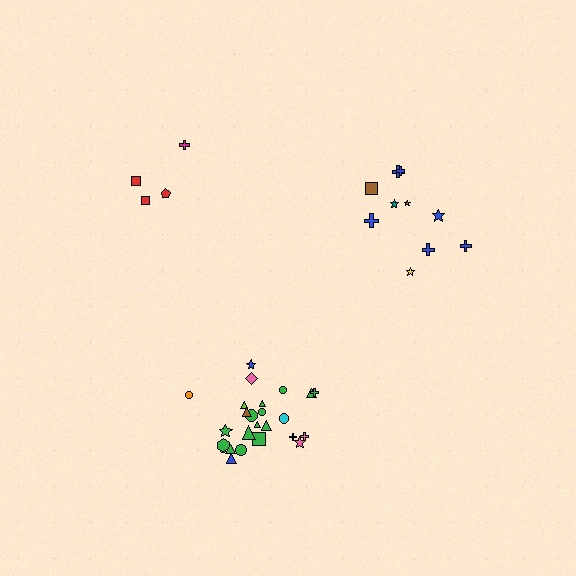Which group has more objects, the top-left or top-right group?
The top-right group.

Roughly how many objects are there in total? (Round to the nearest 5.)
Roughly 40 objects in total.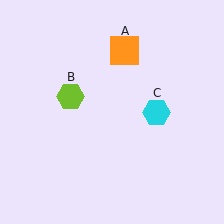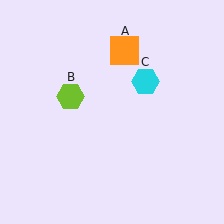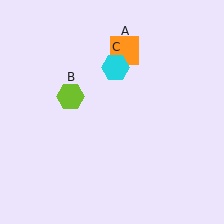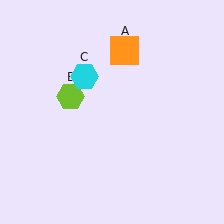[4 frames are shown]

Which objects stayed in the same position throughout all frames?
Orange square (object A) and lime hexagon (object B) remained stationary.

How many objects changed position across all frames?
1 object changed position: cyan hexagon (object C).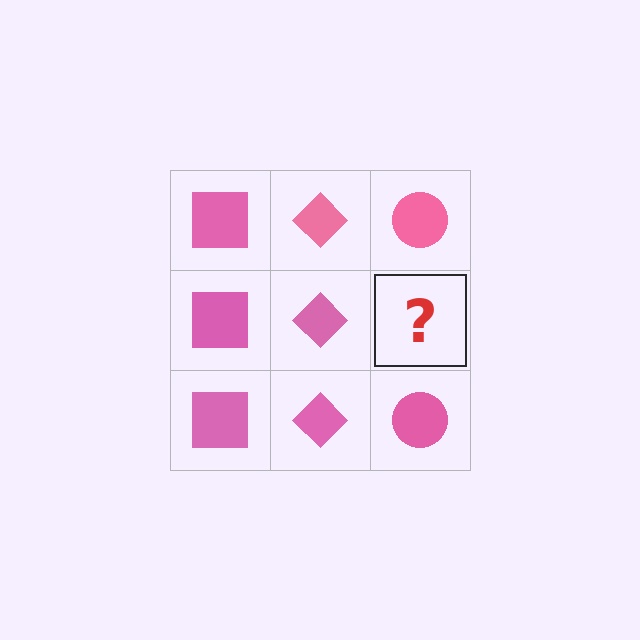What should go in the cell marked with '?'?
The missing cell should contain a pink circle.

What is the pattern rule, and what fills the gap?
The rule is that each column has a consistent shape. The gap should be filled with a pink circle.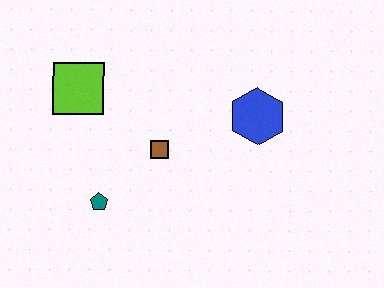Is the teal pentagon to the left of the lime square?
No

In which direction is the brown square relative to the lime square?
The brown square is to the right of the lime square.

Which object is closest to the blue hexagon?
The brown square is closest to the blue hexagon.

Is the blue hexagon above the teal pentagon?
Yes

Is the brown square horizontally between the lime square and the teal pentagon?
No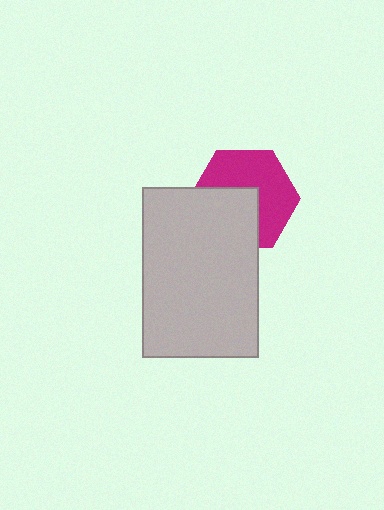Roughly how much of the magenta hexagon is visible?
About half of it is visible (roughly 57%).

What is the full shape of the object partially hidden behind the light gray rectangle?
The partially hidden object is a magenta hexagon.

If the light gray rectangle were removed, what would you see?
You would see the complete magenta hexagon.